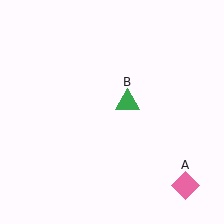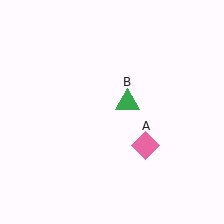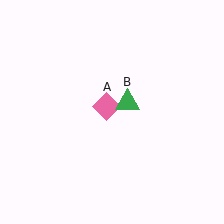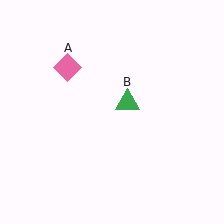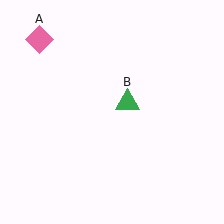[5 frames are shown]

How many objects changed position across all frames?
1 object changed position: pink diamond (object A).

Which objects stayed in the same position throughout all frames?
Green triangle (object B) remained stationary.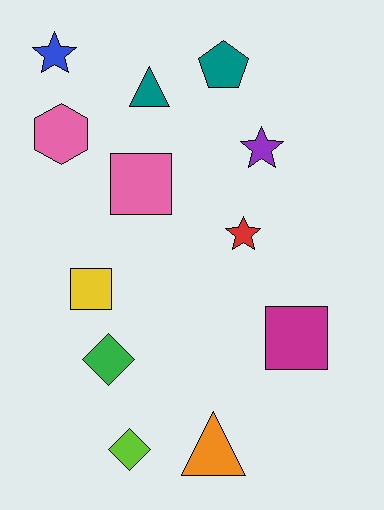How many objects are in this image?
There are 12 objects.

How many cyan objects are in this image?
There are no cyan objects.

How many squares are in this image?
There are 3 squares.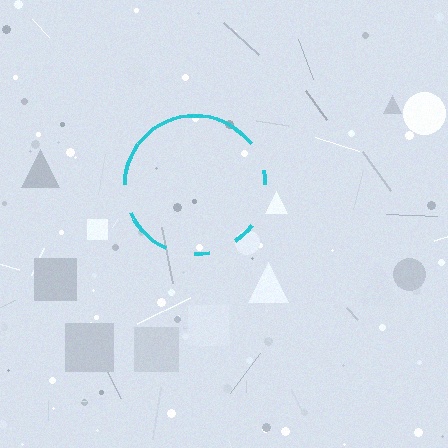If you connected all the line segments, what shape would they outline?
They would outline a circle.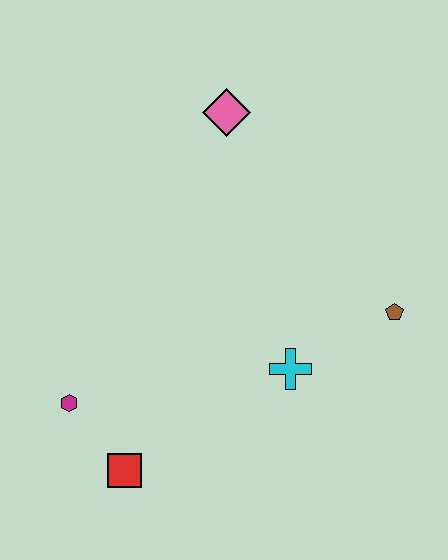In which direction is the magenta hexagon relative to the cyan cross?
The magenta hexagon is to the left of the cyan cross.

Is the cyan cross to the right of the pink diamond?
Yes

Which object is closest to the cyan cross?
The brown pentagon is closest to the cyan cross.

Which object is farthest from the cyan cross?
The pink diamond is farthest from the cyan cross.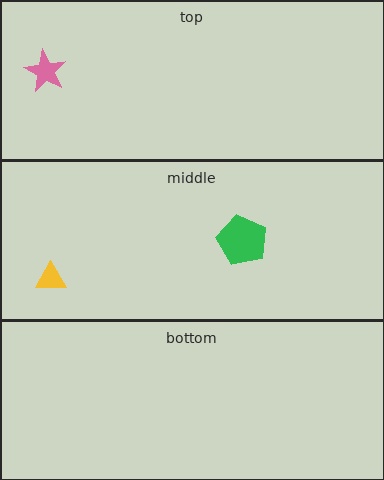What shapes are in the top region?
The pink star.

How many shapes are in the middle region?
2.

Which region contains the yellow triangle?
The middle region.